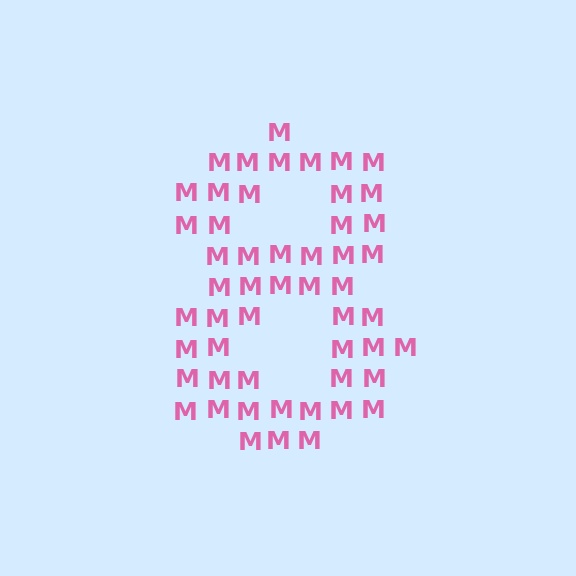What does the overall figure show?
The overall figure shows the digit 8.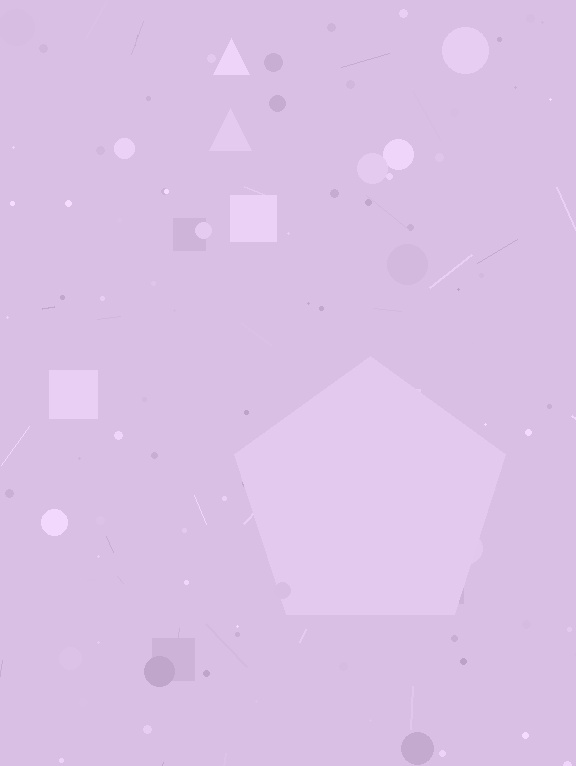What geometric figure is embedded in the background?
A pentagon is embedded in the background.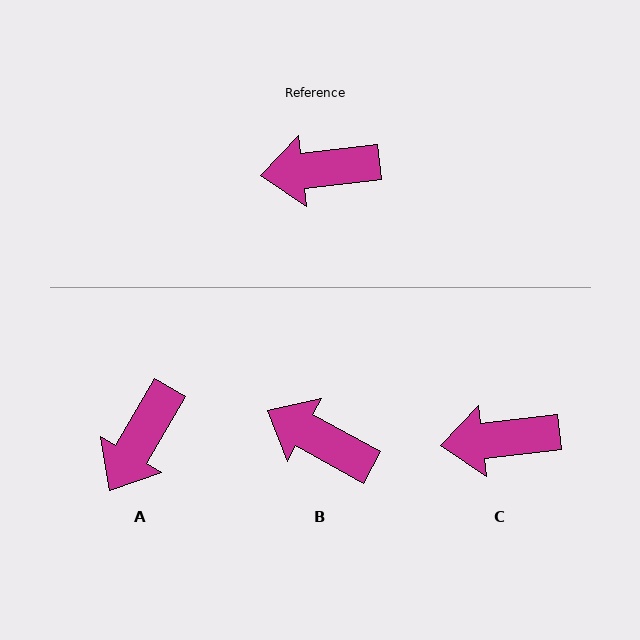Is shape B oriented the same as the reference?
No, it is off by about 35 degrees.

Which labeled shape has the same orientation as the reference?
C.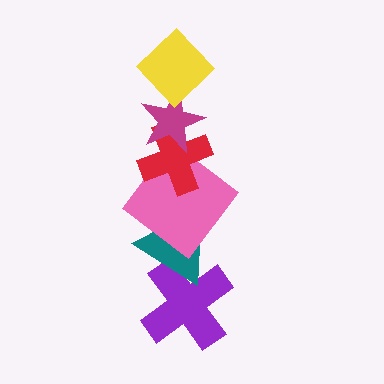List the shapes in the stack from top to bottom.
From top to bottom: the yellow diamond, the magenta star, the red cross, the pink diamond, the teal triangle, the purple cross.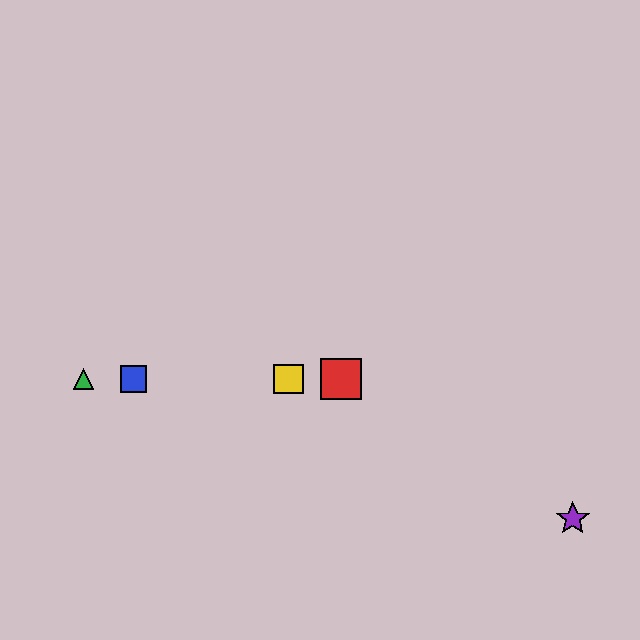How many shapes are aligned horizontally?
4 shapes (the red square, the blue square, the green triangle, the yellow square) are aligned horizontally.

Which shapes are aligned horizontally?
The red square, the blue square, the green triangle, the yellow square are aligned horizontally.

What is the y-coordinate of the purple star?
The purple star is at y≈519.